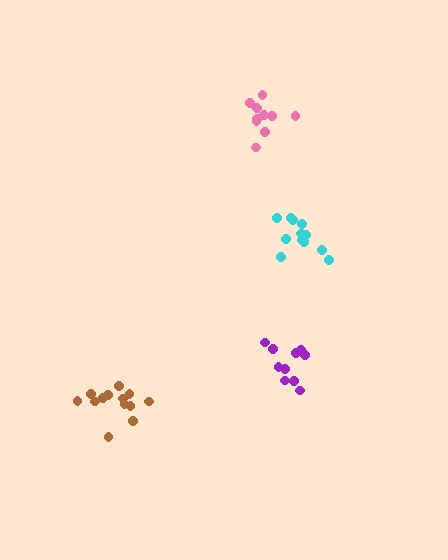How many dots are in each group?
Group 1: 10 dots, Group 2: 12 dots, Group 3: 10 dots, Group 4: 13 dots (45 total).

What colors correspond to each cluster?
The clusters are colored: purple, cyan, pink, brown.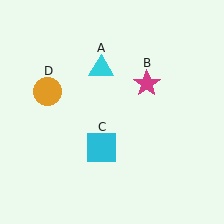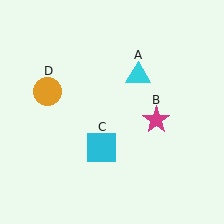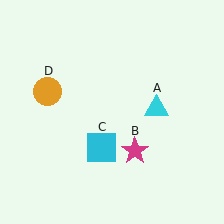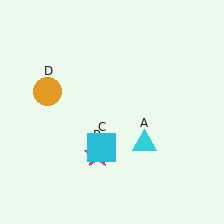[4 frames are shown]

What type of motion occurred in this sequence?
The cyan triangle (object A), magenta star (object B) rotated clockwise around the center of the scene.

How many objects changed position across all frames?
2 objects changed position: cyan triangle (object A), magenta star (object B).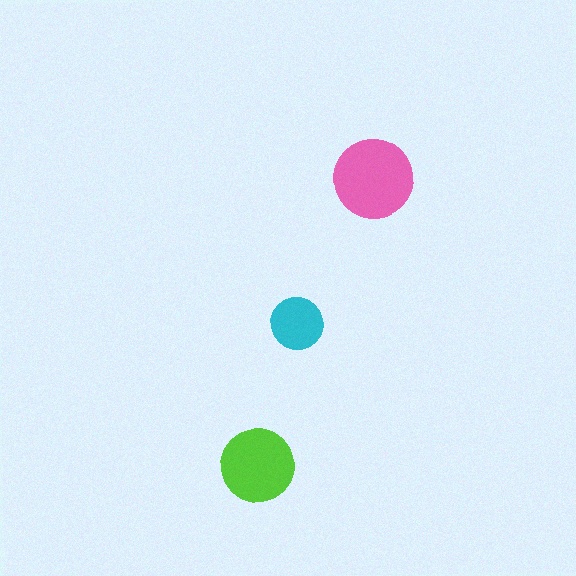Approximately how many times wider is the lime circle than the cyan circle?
About 1.5 times wider.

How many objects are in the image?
There are 3 objects in the image.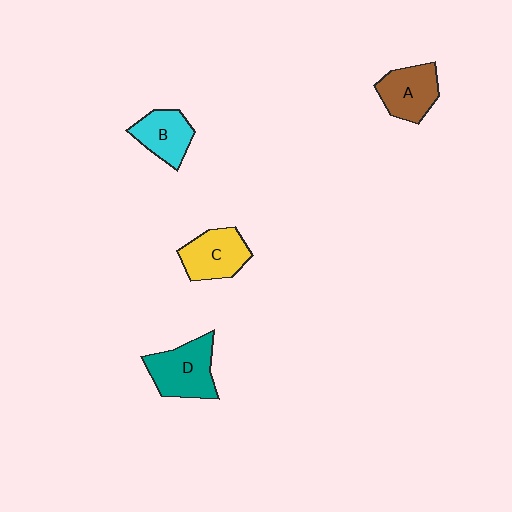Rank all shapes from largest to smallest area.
From largest to smallest: D (teal), C (yellow), A (brown), B (cyan).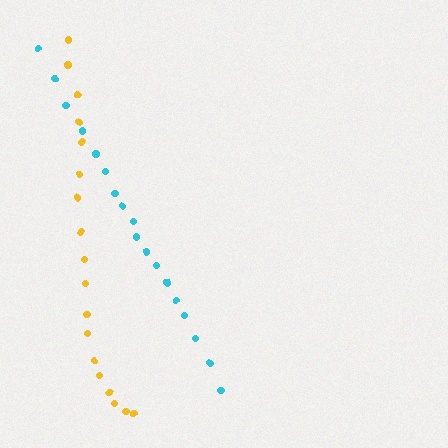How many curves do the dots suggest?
There are 2 distinct paths.